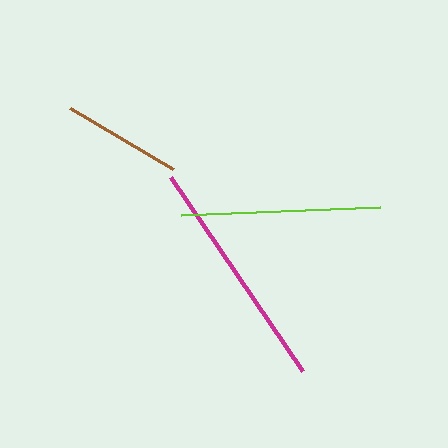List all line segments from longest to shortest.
From longest to shortest: magenta, lime, brown.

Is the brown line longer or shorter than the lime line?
The lime line is longer than the brown line.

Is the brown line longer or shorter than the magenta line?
The magenta line is longer than the brown line.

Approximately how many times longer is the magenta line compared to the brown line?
The magenta line is approximately 2.0 times the length of the brown line.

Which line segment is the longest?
The magenta line is the longest at approximately 234 pixels.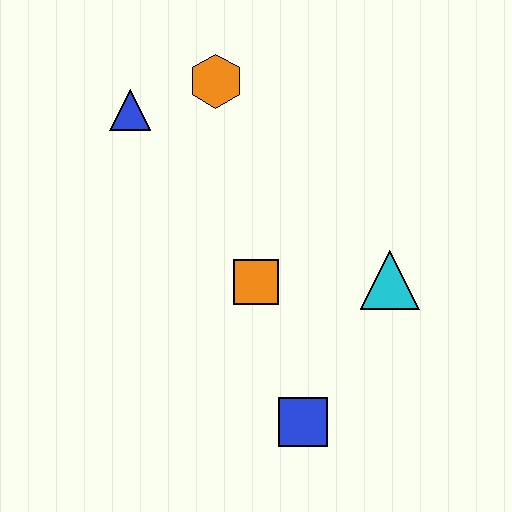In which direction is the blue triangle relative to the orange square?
The blue triangle is above the orange square.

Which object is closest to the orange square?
The cyan triangle is closest to the orange square.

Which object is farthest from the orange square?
The blue triangle is farthest from the orange square.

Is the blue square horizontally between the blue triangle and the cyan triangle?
Yes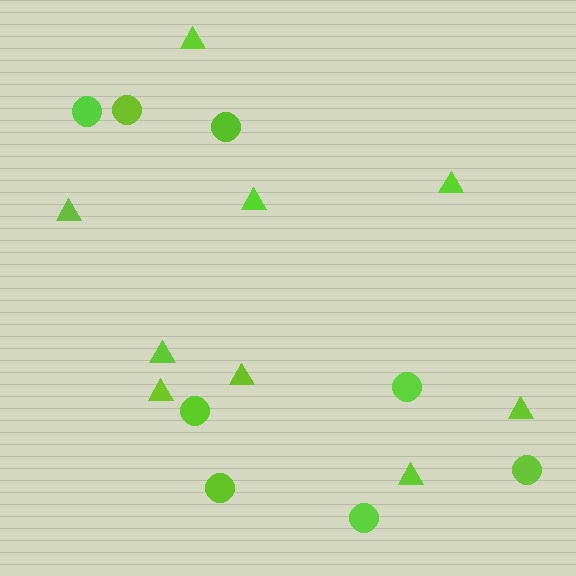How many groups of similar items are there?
There are 2 groups: one group of circles (8) and one group of triangles (9).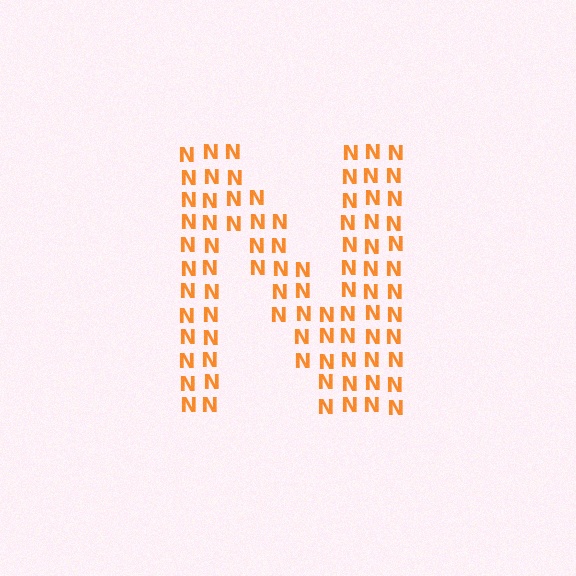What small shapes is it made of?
It is made of small letter N's.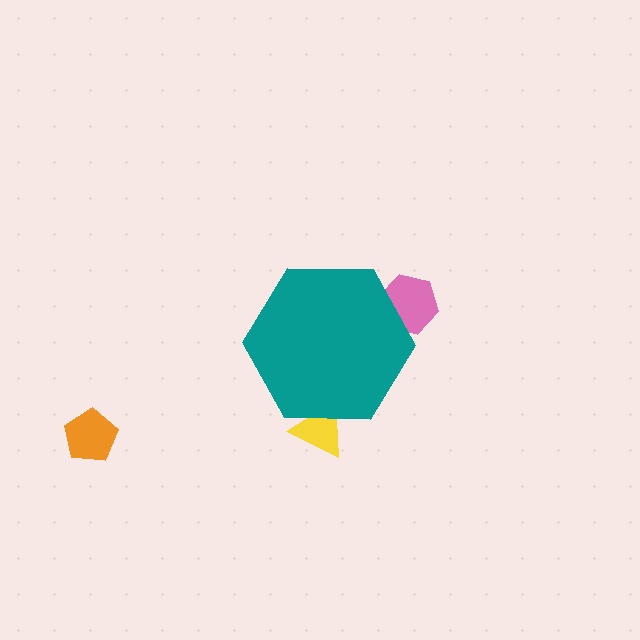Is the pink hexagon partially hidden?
Yes, the pink hexagon is partially hidden behind the teal hexagon.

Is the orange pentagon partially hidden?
No, the orange pentagon is fully visible.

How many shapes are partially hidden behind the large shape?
2 shapes are partially hidden.